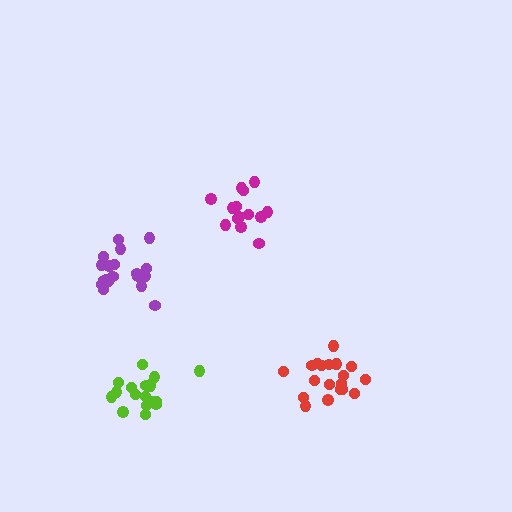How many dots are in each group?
Group 1: 14 dots, Group 2: 19 dots, Group 3: 19 dots, Group 4: 18 dots (70 total).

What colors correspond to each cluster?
The clusters are colored: magenta, red, purple, lime.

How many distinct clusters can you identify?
There are 4 distinct clusters.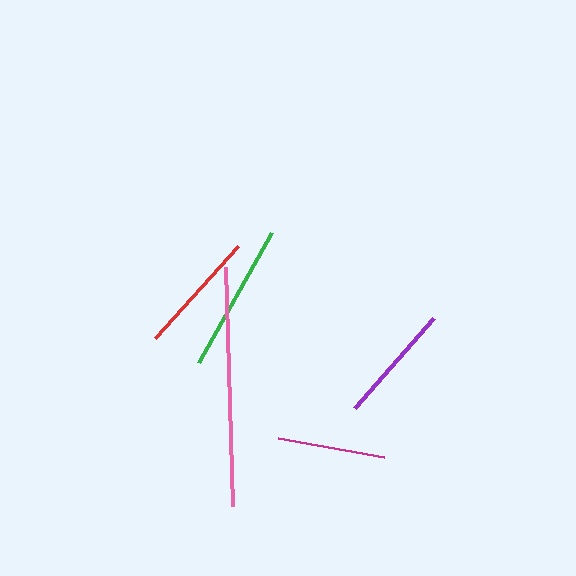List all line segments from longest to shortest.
From longest to shortest: pink, green, red, purple, magenta.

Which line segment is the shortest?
The magenta line is the shortest at approximately 108 pixels.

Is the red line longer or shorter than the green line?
The green line is longer than the red line.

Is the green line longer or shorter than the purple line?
The green line is longer than the purple line.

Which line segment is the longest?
The pink line is the longest at approximately 239 pixels.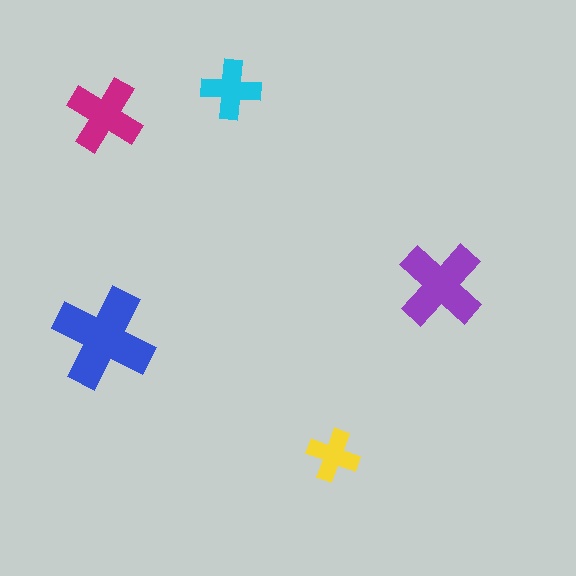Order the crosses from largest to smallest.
the blue one, the purple one, the magenta one, the cyan one, the yellow one.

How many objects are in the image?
There are 5 objects in the image.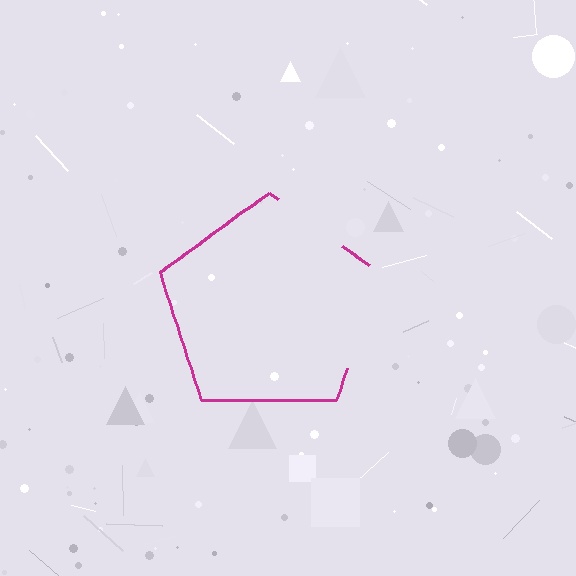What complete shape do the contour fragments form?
The contour fragments form a pentagon.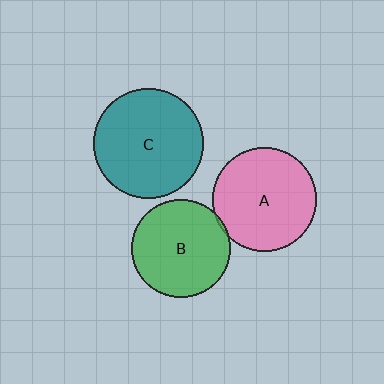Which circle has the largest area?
Circle C (teal).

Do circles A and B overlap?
Yes.